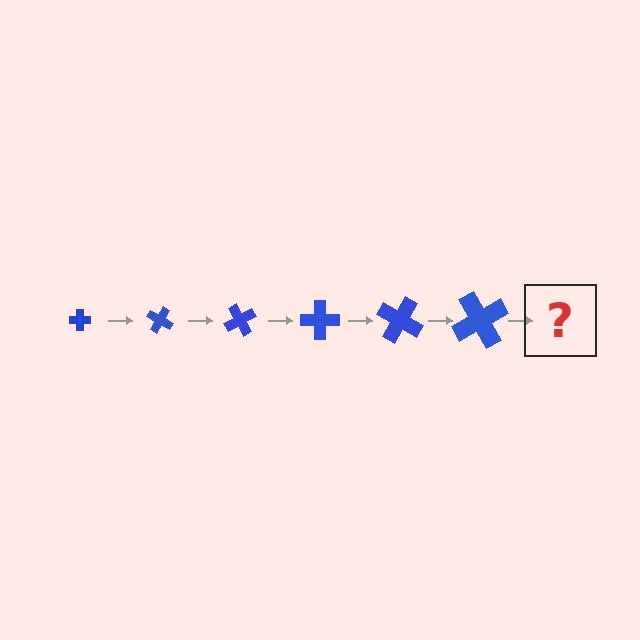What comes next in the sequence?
The next element should be a cross, larger than the previous one and rotated 180 degrees from the start.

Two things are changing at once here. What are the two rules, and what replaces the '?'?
The two rules are that the cross grows larger each step and it rotates 30 degrees each step. The '?' should be a cross, larger than the previous one and rotated 180 degrees from the start.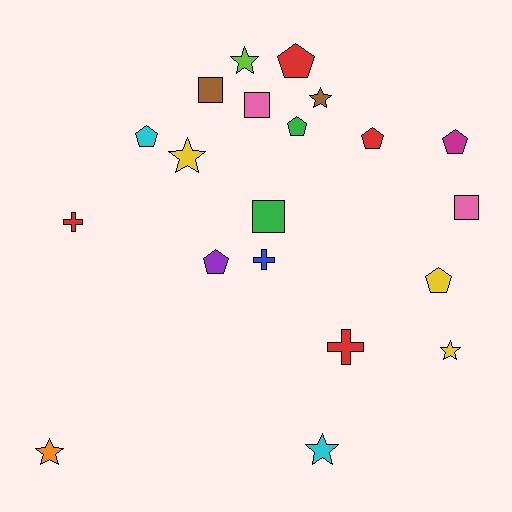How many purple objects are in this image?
There is 1 purple object.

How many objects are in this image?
There are 20 objects.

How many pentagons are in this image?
There are 7 pentagons.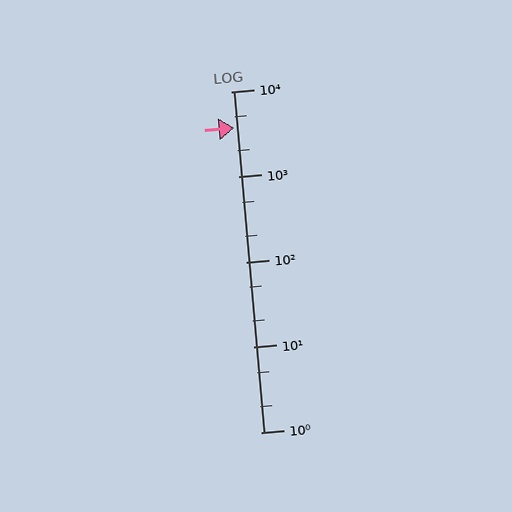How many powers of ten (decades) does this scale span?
The scale spans 4 decades, from 1 to 10000.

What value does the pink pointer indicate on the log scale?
The pointer indicates approximately 3700.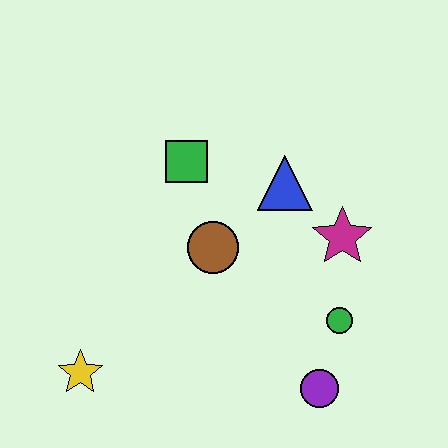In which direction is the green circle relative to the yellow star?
The green circle is to the right of the yellow star.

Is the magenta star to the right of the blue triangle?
Yes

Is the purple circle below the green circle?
Yes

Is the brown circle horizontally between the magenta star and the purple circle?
No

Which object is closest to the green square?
The brown circle is closest to the green square.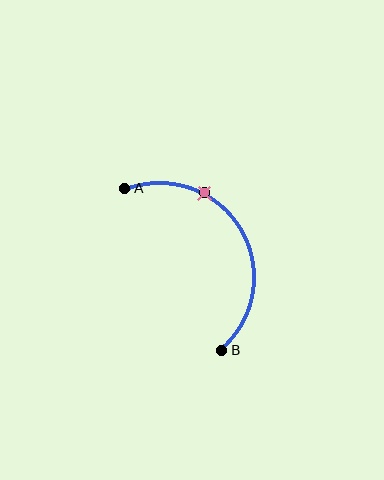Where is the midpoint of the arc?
The arc midpoint is the point on the curve farthest from the straight line joining A and B. It sits to the right of that line.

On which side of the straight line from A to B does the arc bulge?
The arc bulges to the right of the straight line connecting A and B.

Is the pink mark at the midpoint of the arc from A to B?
No. The pink mark lies on the arc but is closer to endpoint A. The arc midpoint would be at the point on the curve equidistant along the arc from both A and B.